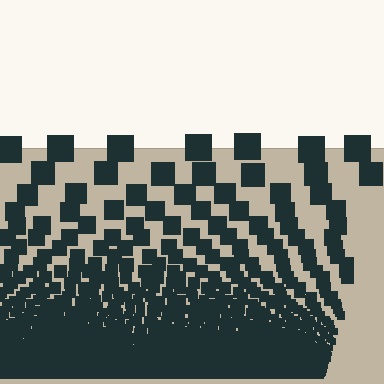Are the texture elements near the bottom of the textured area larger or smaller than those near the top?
Smaller. The gradient is inverted — elements near the bottom are smaller and denser.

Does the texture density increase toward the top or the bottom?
Density increases toward the bottom.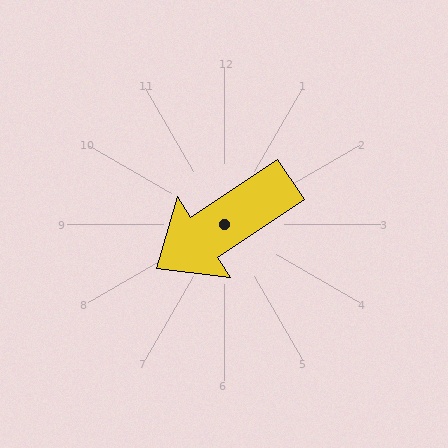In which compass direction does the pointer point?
Southwest.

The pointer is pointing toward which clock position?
Roughly 8 o'clock.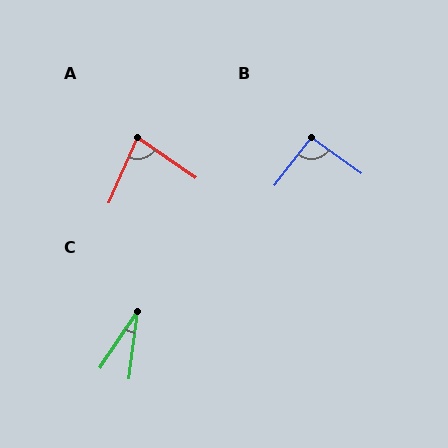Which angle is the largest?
B, at approximately 92 degrees.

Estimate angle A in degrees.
Approximately 79 degrees.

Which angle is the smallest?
C, at approximately 26 degrees.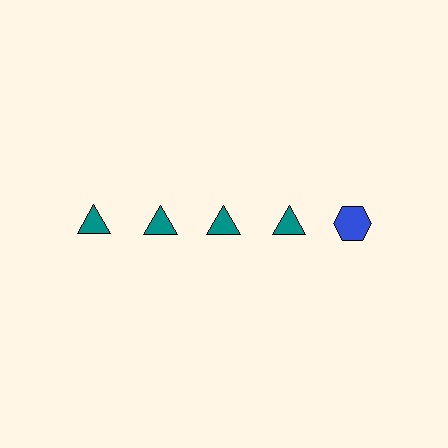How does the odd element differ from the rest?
It differs in both color (blue instead of teal) and shape (hexagon instead of triangle).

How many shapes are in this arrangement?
There are 5 shapes arranged in a grid pattern.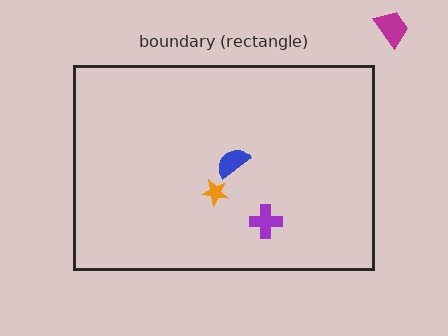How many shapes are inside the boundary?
3 inside, 1 outside.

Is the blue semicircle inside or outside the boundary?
Inside.